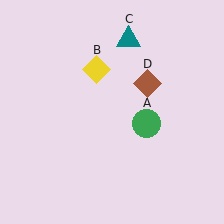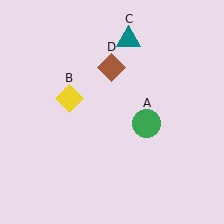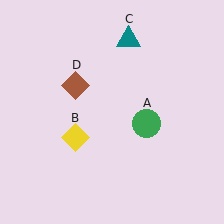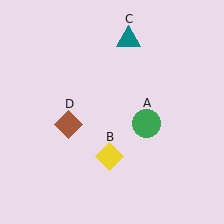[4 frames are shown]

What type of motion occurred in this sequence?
The yellow diamond (object B), brown diamond (object D) rotated counterclockwise around the center of the scene.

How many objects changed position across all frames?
2 objects changed position: yellow diamond (object B), brown diamond (object D).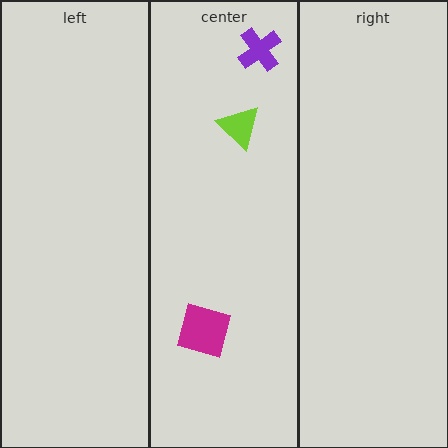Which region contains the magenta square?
The center region.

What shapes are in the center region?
The magenta square, the lime triangle, the purple cross.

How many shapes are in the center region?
3.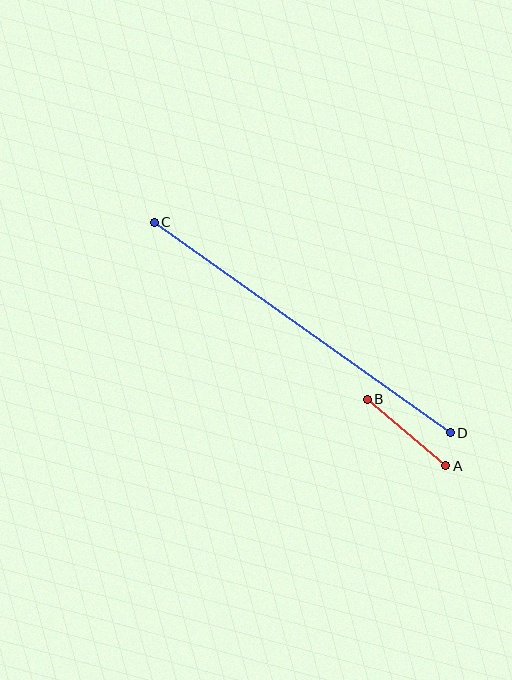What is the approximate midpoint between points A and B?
The midpoint is at approximately (406, 433) pixels.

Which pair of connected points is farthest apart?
Points C and D are farthest apart.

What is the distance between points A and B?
The distance is approximately 103 pixels.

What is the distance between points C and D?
The distance is approximately 363 pixels.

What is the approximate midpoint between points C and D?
The midpoint is at approximately (302, 328) pixels.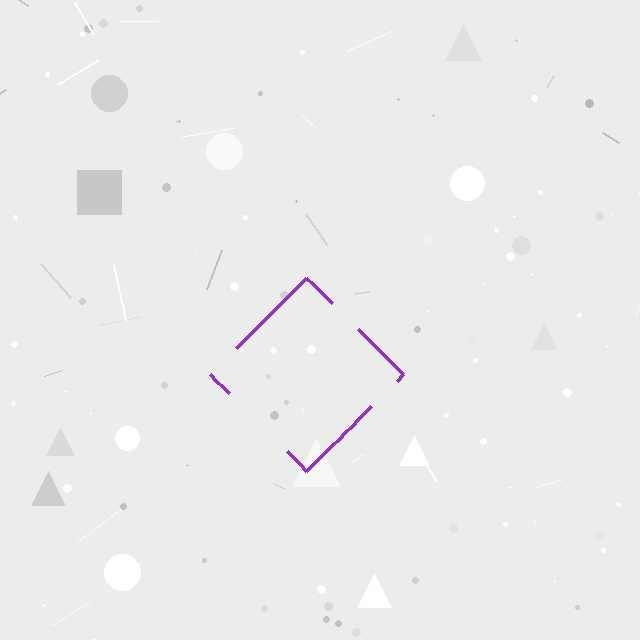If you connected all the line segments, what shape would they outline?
They would outline a diamond.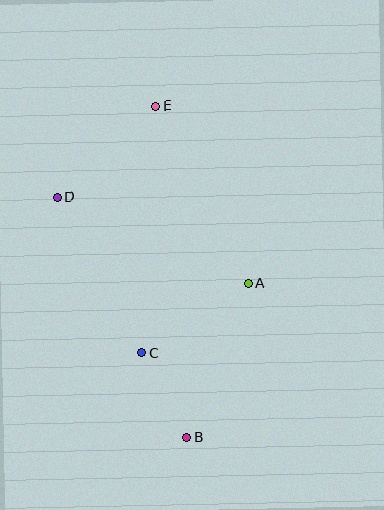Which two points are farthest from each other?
Points B and E are farthest from each other.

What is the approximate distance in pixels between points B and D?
The distance between B and D is approximately 273 pixels.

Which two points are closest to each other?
Points B and C are closest to each other.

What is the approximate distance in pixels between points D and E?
The distance between D and E is approximately 134 pixels.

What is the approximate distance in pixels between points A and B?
The distance between A and B is approximately 166 pixels.